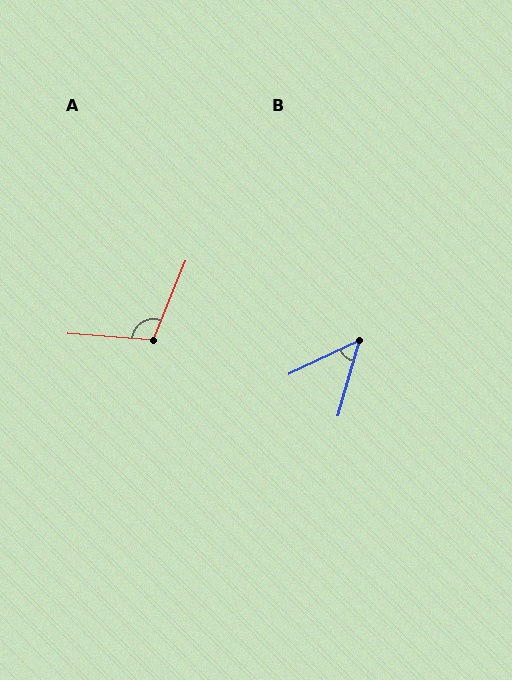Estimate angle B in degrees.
Approximately 48 degrees.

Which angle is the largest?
A, at approximately 108 degrees.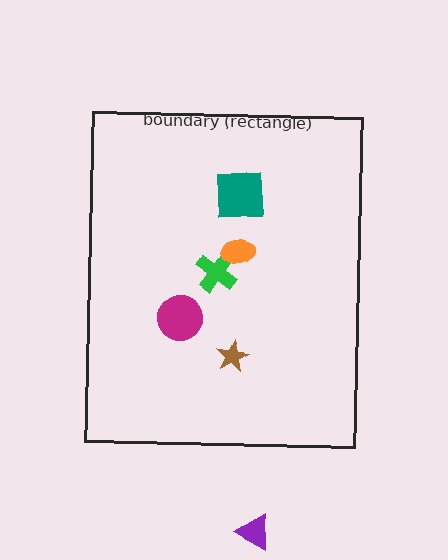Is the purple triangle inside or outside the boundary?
Outside.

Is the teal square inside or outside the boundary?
Inside.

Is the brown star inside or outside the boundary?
Inside.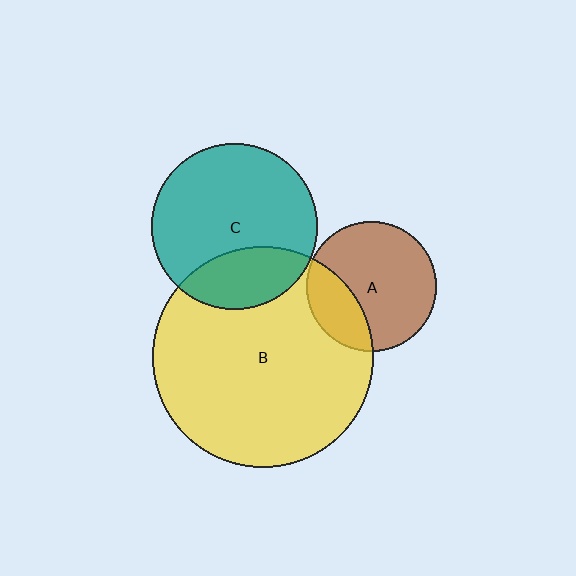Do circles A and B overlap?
Yes.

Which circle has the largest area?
Circle B (yellow).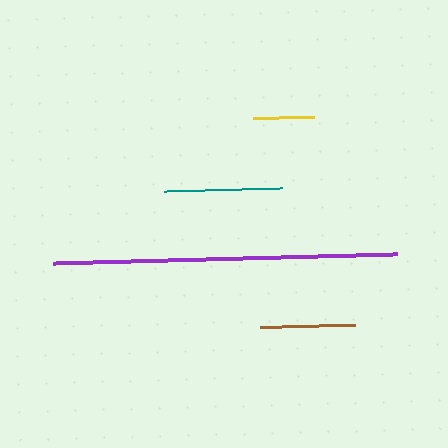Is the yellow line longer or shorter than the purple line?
The purple line is longer than the yellow line.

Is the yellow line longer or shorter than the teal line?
The teal line is longer than the yellow line.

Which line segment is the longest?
The purple line is the longest at approximately 344 pixels.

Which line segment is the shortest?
The yellow line is the shortest at approximately 61 pixels.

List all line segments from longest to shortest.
From longest to shortest: purple, teal, brown, yellow.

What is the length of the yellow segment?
The yellow segment is approximately 61 pixels long.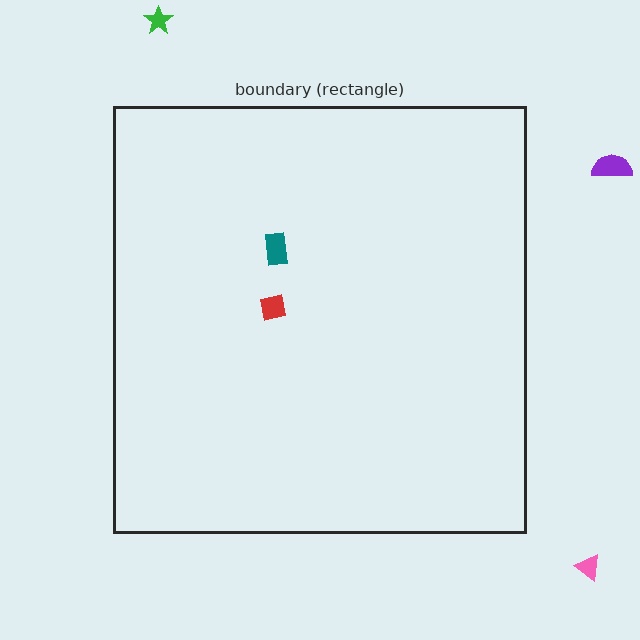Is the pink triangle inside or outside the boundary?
Outside.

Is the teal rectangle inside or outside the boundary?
Inside.